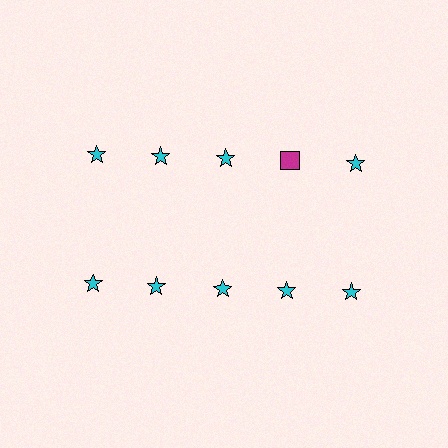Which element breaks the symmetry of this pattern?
The magenta square in the top row, second from right column breaks the symmetry. All other shapes are cyan stars.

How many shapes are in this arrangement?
There are 10 shapes arranged in a grid pattern.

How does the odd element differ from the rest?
It differs in both color (magenta instead of cyan) and shape (square instead of star).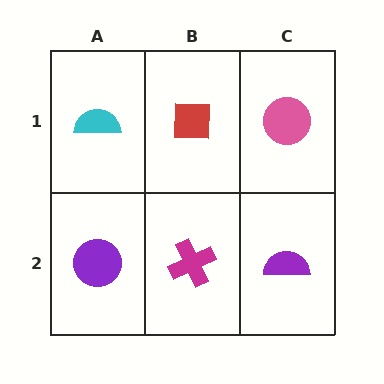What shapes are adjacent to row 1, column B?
A magenta cross (row 2, column B), a cyan semicircle (row 1, column A), a pink circle (row 1, column C).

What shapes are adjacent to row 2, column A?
A cyan semicircle (row 1, column A), a magenta cross (row 2, column B).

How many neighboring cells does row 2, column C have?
2.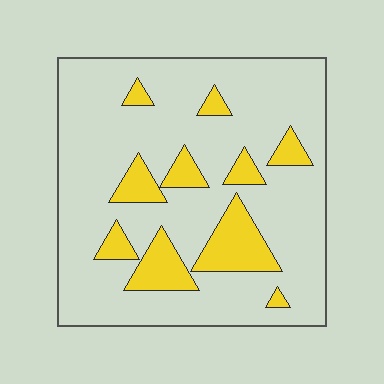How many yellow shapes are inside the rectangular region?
10.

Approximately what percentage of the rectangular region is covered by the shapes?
Approximately 20%.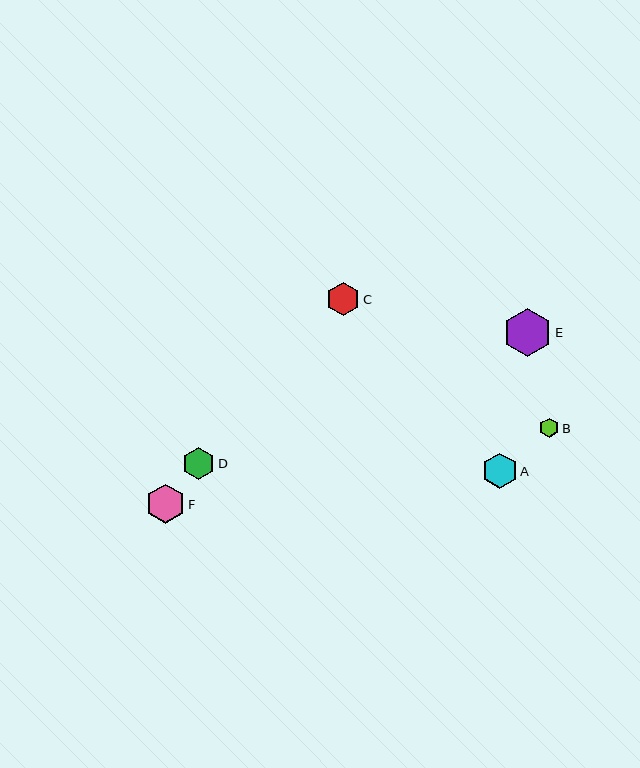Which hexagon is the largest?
Hexagon E is the largest with a size of approximately 48 pixels.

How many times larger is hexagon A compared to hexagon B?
Hexagon A is approximately 1.8 times the size of hexagon B.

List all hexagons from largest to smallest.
From largest to smallest: E, F, A, C, D, B.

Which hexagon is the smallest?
Hexagon B is the smallest with a size of approximately 19 pixels.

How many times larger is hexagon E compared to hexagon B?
Hexagon E is approximately 2.5 times the size of hexagon B.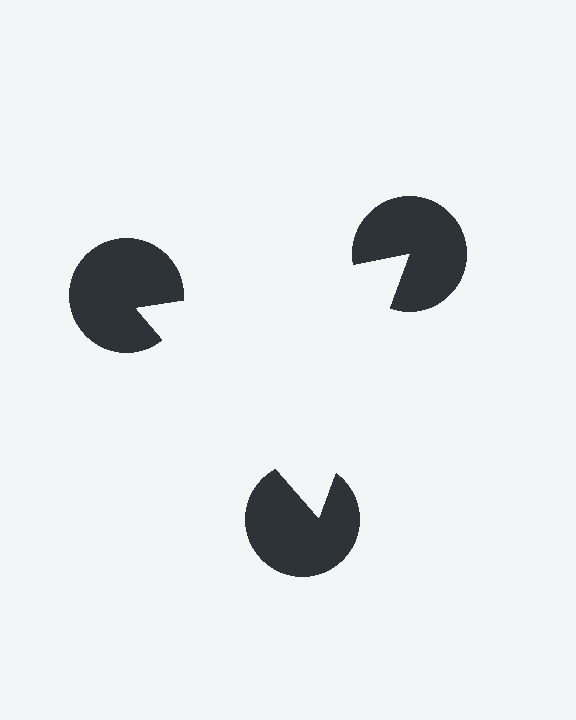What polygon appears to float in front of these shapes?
An illusory triangle — its edges are inferred from the aligned wedge cuts in the pac-man discs, not physically drawn.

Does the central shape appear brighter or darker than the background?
It typically appears slightly brighter than the background, even though no actual brightness change is drawn.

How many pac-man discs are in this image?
There are 3 — one at each vertex of the illusory triangle.